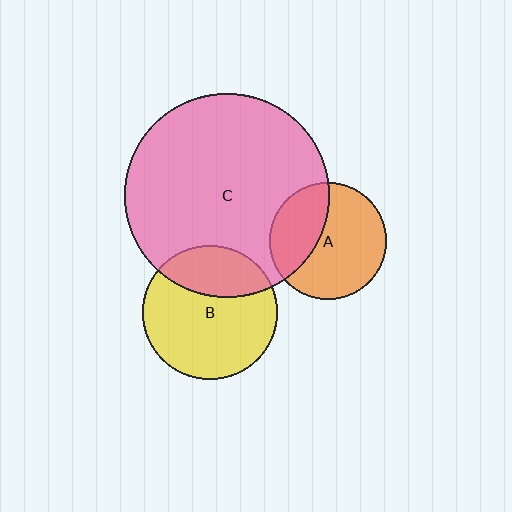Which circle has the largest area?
Circle C (pink).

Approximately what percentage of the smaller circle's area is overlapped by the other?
Approximately 30%.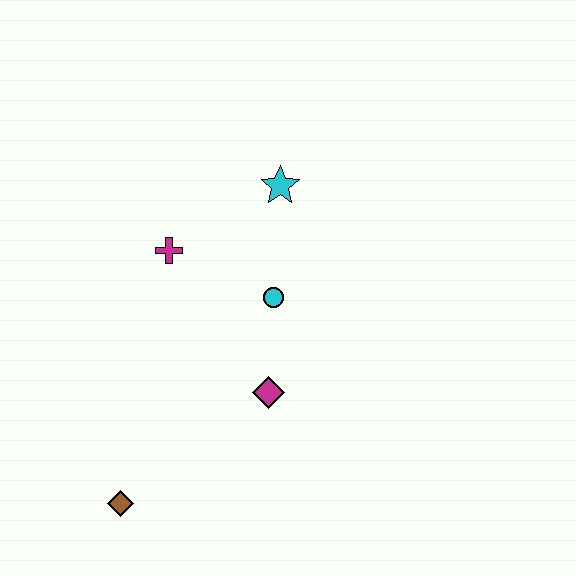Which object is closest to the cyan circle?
The magenta diamond is closest to the cyan circle.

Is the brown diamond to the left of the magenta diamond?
Yes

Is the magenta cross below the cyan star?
Yes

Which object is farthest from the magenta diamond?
The cyan star is farthest from the magenta diamond.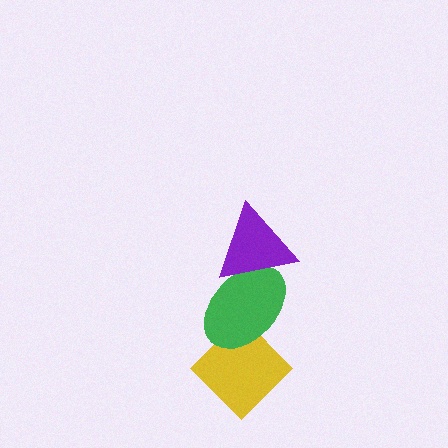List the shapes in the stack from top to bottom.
From top to bottom: the purple triangle, the green ellipse, the yellow diamond.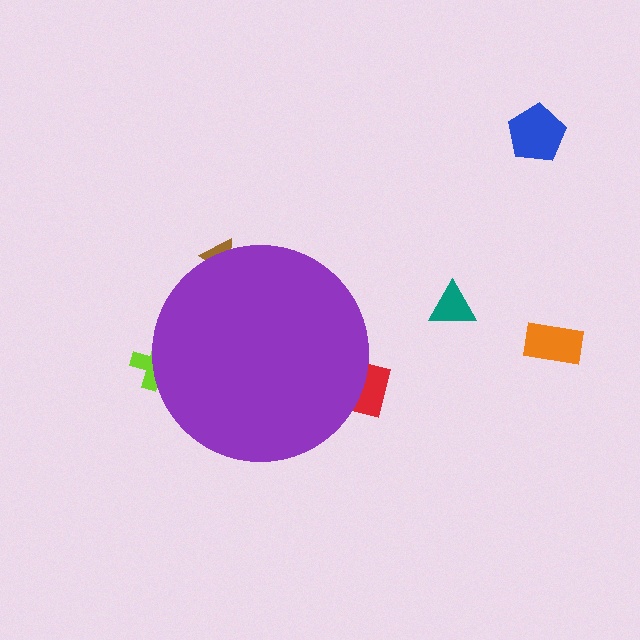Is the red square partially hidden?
Yes, the red square is partially hidden behind the purple circle.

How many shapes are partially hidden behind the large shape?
3 shapes are partially hidden.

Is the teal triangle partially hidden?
No, the teal triangle is fully visible.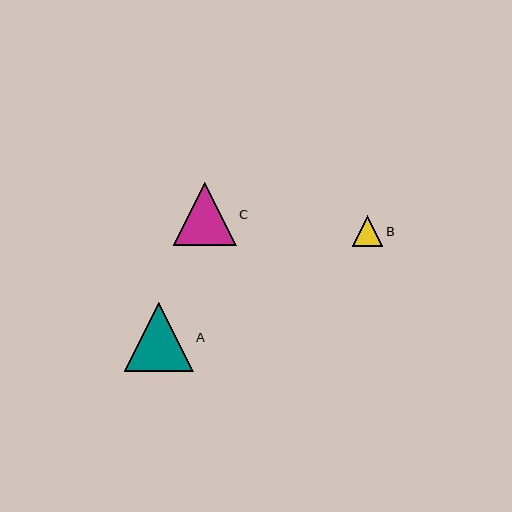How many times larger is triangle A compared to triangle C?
Triangle A is approximately 1.1 times the size of triangle C.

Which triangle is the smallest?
Triangle B is the smallest with a size of approximately 31 pixels.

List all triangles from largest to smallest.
From largest to smallest: A, C, B.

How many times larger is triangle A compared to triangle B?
Triangle A is approximately 2.3 times the size of triangle B.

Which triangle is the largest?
Triangle A is the largest with a size of approximately 69 pixels.